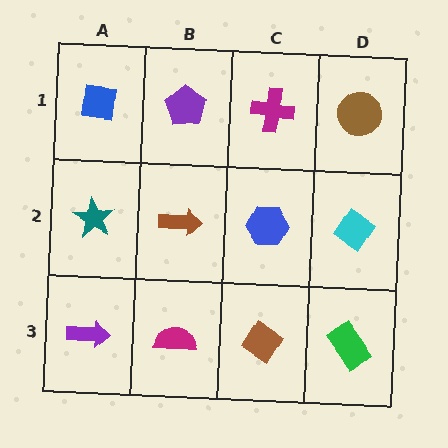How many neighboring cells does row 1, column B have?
3.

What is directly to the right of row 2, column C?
A cyan diamond.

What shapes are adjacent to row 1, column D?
A cyan diamond (row 2, column D), a magenta cross (row 1, column C).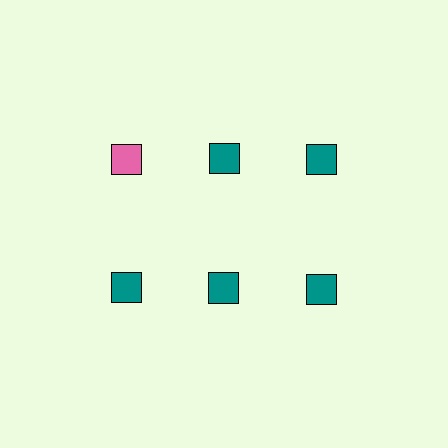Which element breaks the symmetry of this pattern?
The pink square in the top row, leftmost column breaks the symmetry. All other shapes are teal squares.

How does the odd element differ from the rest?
It has a different color: pink instead of teal.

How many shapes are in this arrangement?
There are 6 shapes arranged in a grid pattern.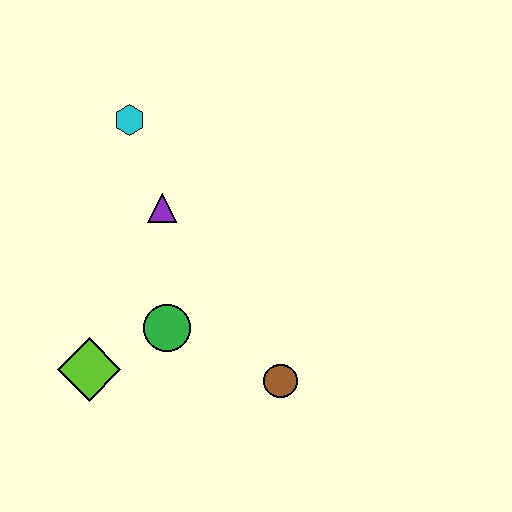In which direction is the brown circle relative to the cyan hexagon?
The brown circle is below the cyan hexagon.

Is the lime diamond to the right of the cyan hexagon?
No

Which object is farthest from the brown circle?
The cyan hexagon is farthest from the brown circle.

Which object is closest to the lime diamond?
The green circle is closest to the lime diamond.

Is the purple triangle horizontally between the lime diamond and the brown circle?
Yes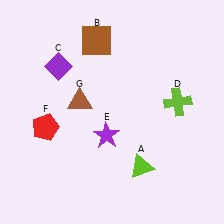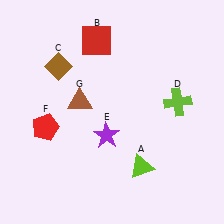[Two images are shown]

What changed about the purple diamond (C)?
In Image 1, C is purple. In Image 2, it changed to brown.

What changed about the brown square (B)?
In Image 1, B is brown. In Image 2, it changed to red.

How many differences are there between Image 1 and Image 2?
There are 2 differences between the two images.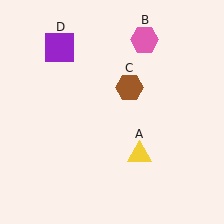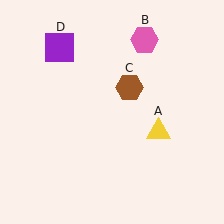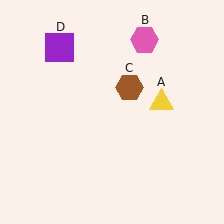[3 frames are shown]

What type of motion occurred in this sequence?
The yellow triangle (object A) rotated counterclockwise around the center of the scene.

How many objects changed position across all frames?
1 object changed position: yellow triangle (object A).